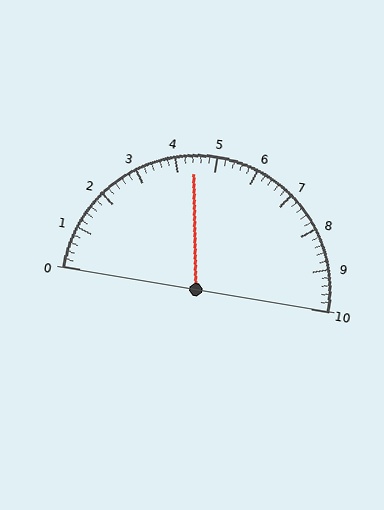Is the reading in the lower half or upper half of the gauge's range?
The reading is in the lower half of the range (0 to 10).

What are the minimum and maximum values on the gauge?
The gauge ranges from 0 to 10.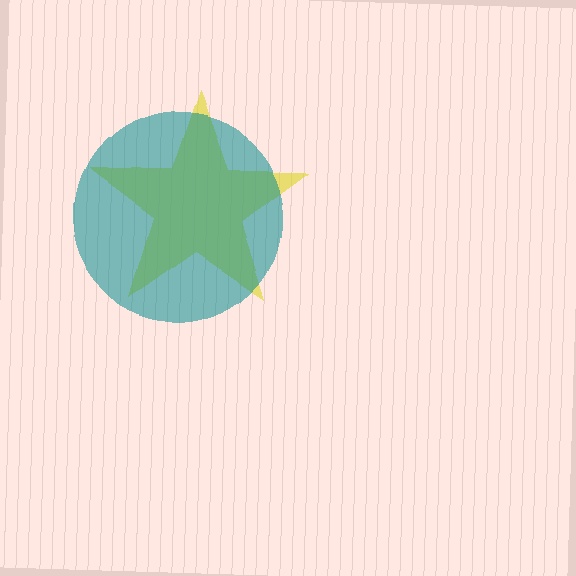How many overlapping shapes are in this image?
There are 2 overlapping shapes in the image.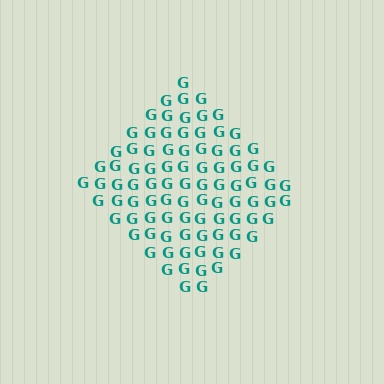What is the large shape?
The large shape is a diamond.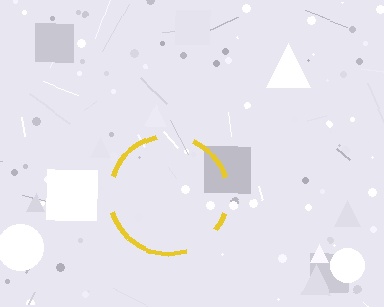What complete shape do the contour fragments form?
The contour fragments form a circle.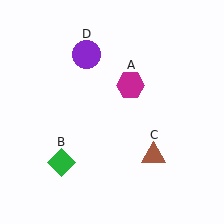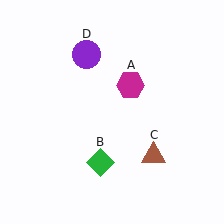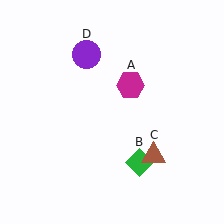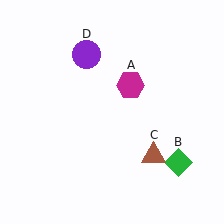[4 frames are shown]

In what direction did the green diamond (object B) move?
The green diamond (object B) moved right.